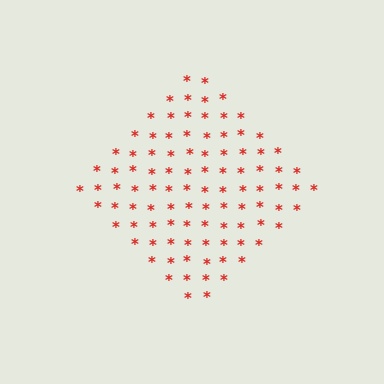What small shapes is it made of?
It is made of small asterisks.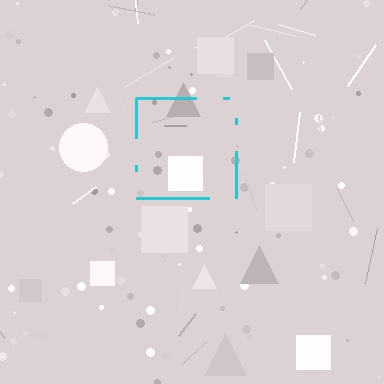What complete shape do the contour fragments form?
The contour fragments form a square.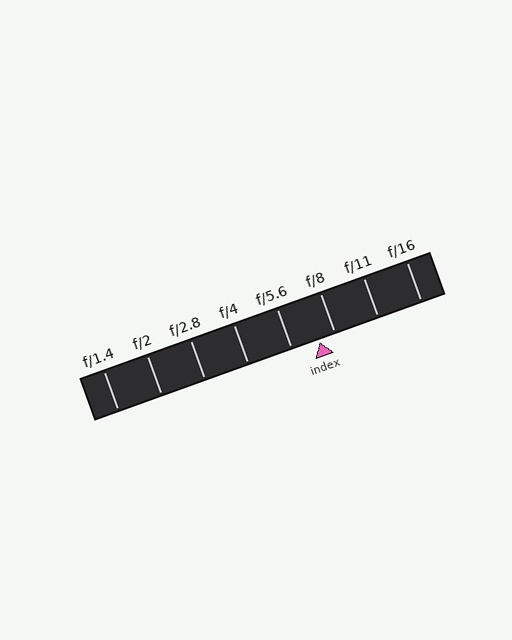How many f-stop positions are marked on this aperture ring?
There are 8 f-stop positions marked.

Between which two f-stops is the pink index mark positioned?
The index mark is between f/5.6 and f/8.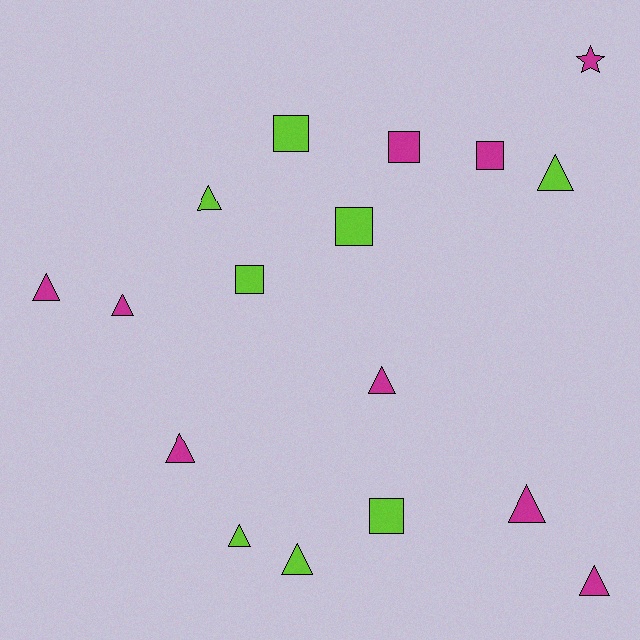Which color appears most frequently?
Magenta, with 9 objects.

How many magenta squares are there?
There are 2 magenta squares.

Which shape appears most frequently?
Triangle, with 10 objects.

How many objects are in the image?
There are 17 objects.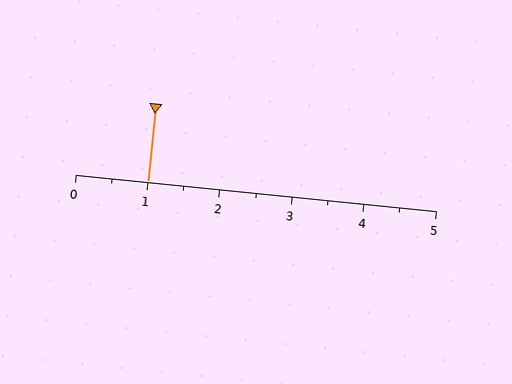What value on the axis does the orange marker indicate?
The marker indicates approximately 1.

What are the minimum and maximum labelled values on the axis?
The axis runs from 0 to 5.